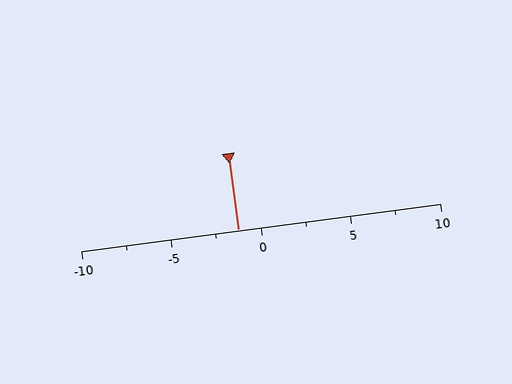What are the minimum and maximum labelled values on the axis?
The axis runs from -10 to 10.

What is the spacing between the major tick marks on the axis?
The major ticks are spaced 5 apart.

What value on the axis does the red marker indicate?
The marker indicates approximately -1.2.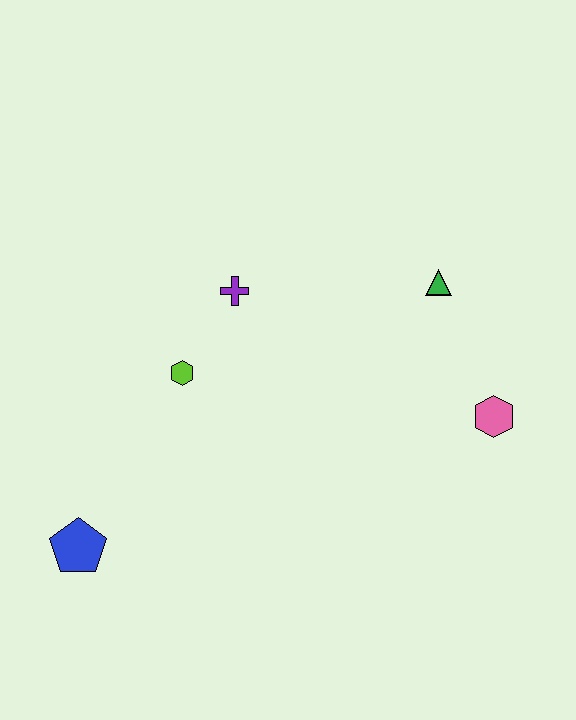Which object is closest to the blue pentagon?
The lime hexagon is closest to the blue pentagon.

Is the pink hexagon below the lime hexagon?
Yes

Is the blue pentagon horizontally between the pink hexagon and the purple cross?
No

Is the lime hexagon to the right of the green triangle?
No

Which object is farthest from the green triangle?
The blue pentagon is farthest from the green triangle.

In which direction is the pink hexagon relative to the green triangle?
The pink hexagon is below the green triangle.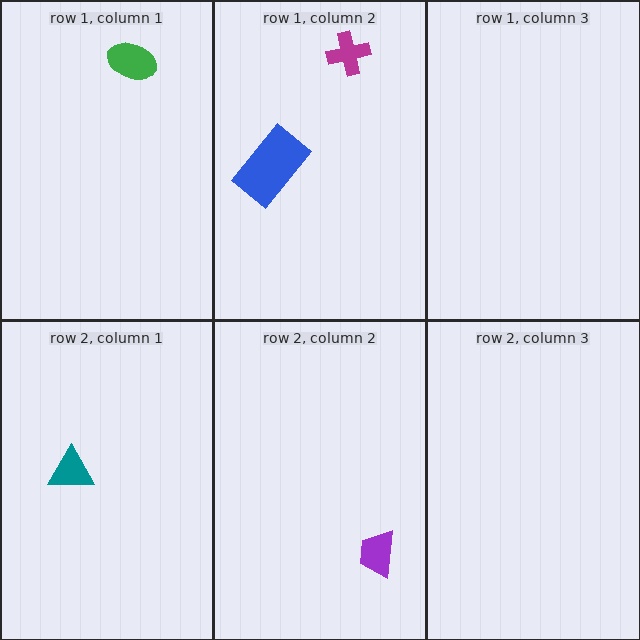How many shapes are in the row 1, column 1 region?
1.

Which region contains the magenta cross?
The row 1, column 2 region.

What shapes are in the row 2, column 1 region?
The teal triangle.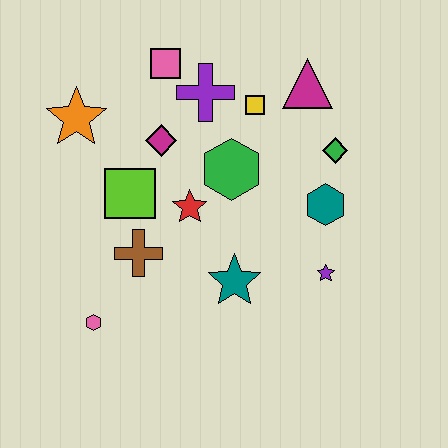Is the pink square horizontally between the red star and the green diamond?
No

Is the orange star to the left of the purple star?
Yes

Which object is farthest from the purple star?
The orange star is farthest from the purple star.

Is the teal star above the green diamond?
No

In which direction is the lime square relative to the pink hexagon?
The lime square is above the pink hexagon.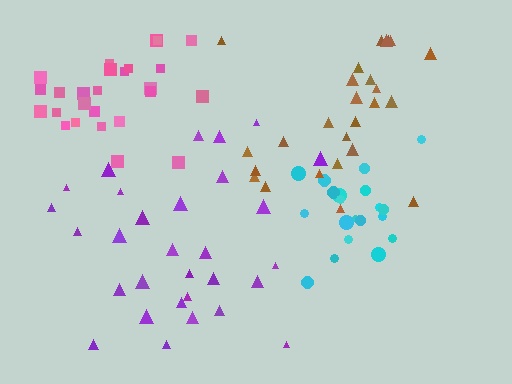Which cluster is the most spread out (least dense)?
Purple.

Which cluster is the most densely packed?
Cyan.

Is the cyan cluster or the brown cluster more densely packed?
Cyan.